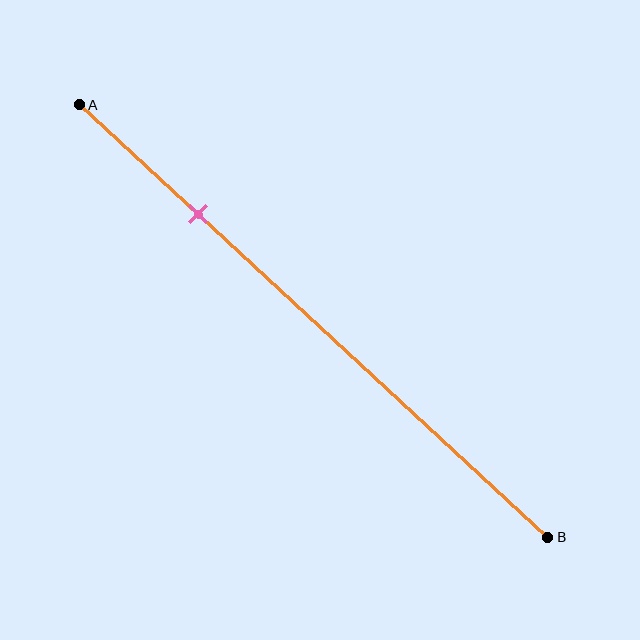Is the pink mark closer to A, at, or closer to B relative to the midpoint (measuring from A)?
The pink mark is closer to point A than the midpoint of segment AB.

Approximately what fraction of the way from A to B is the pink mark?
The pink mark is approximately 25% of the way from A to B.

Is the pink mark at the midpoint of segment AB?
No, the mark is at about 25% from A, not at the 50% midpoint.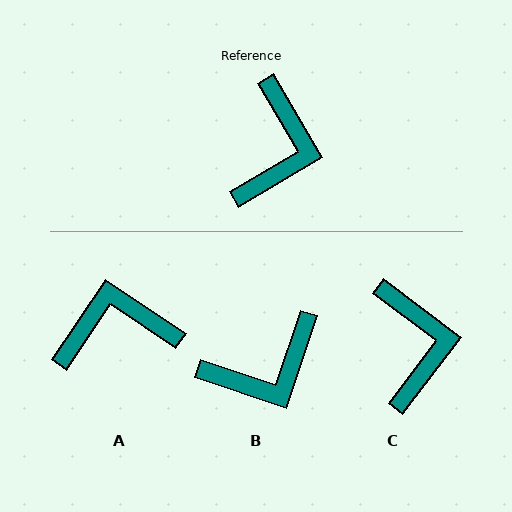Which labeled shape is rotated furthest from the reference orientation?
A, about 116 degrees away.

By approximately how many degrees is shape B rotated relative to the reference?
Approximately 49 degrees clockwise.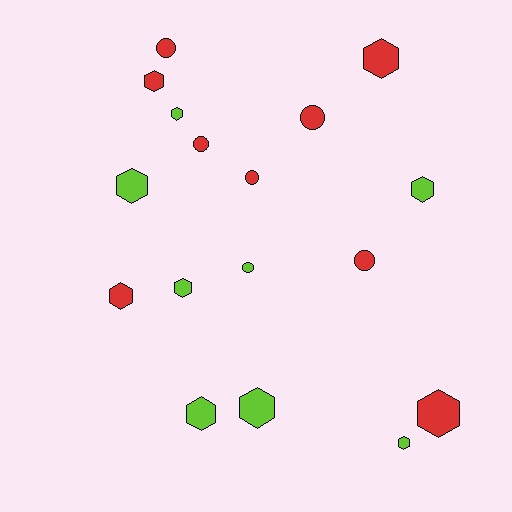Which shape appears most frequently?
Hexagon, with 11 objects.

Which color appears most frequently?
Red, with 9 objects.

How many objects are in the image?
There are 17 objects.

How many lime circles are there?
There is 1 lime circle.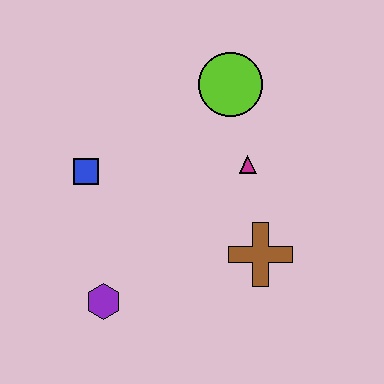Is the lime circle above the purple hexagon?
Yes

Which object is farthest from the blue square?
The brown cross is farthest from the blue square.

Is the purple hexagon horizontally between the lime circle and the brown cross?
No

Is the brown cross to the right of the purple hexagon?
Yes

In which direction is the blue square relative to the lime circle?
The blue square is to the left of the lime circle.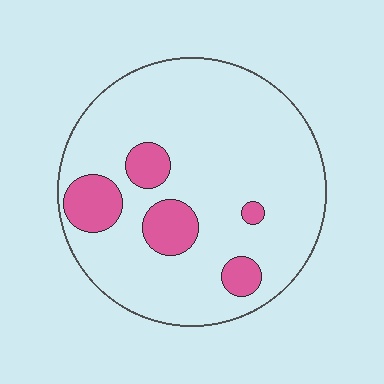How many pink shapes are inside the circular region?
5.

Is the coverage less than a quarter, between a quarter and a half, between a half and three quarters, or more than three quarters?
Less than a quarter.